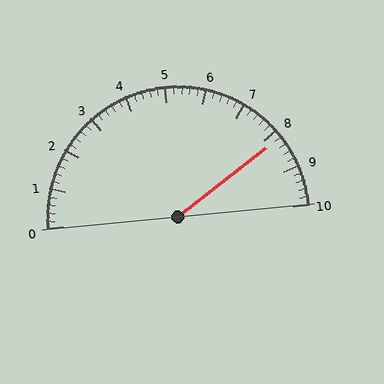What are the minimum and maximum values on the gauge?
The gauge ranges from 0 to 10.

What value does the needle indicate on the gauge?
The needle indicates approximately 8.2.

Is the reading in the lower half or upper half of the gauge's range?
The reading is in the upper half of the range (0 to 10).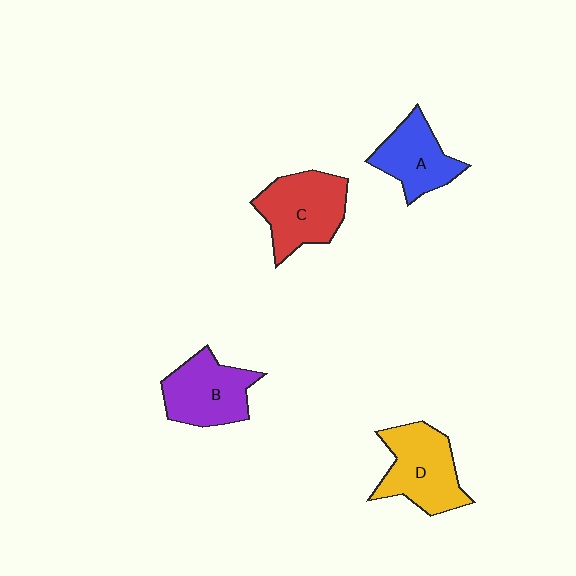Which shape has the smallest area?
Shape A (blue).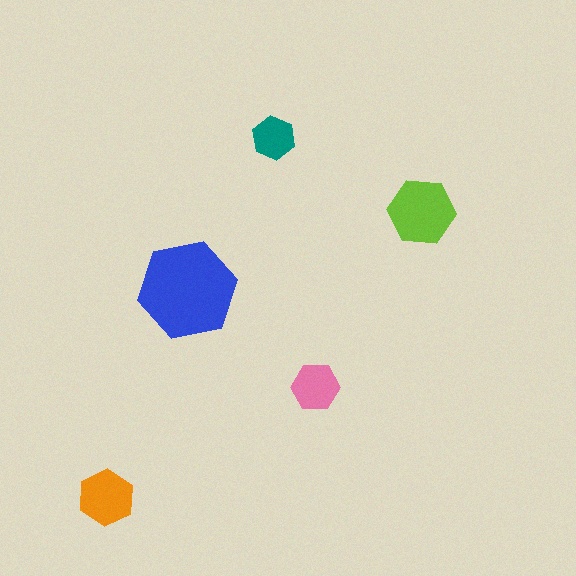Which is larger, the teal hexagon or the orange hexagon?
The orange one.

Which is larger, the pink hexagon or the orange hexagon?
The orange one.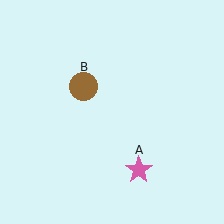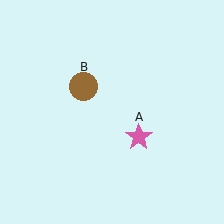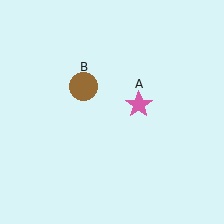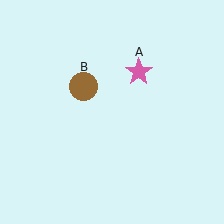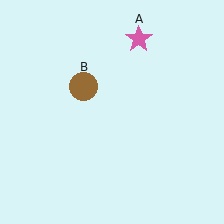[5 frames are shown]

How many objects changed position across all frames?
1 object changed position: pink star (object A).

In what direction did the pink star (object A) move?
The pink star (object A) moved up.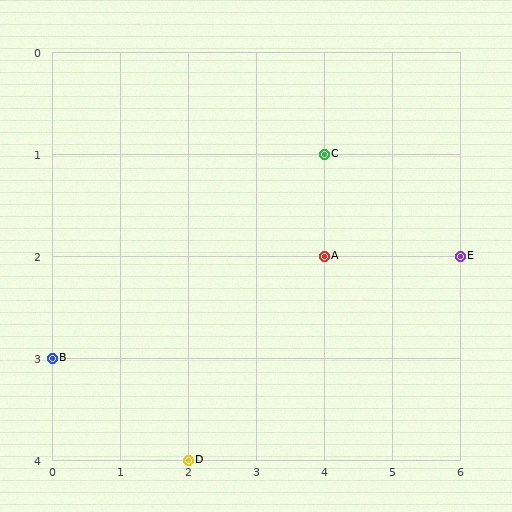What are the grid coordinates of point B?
Point B is at grid coordinates (0, 3).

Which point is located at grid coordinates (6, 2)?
Point E is at (6, 2).